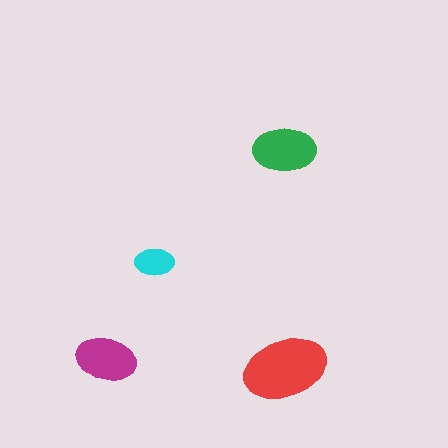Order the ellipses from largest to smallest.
the red one, the green one, the magenta one, the cyan one.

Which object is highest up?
The green ellipse is topmost.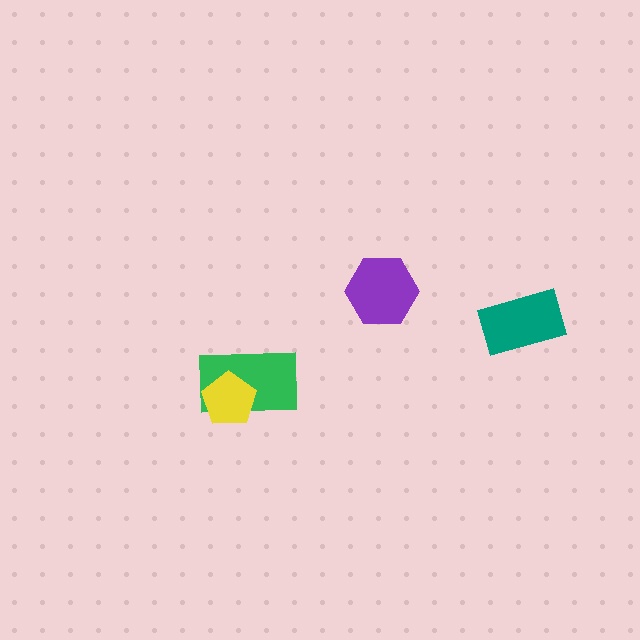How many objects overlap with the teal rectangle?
0 objects overlap with the teal rectangle.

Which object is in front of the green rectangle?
The yellow pentagon is in front of the green rectangle.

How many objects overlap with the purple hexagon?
0 objects overlap with the purple hexagon.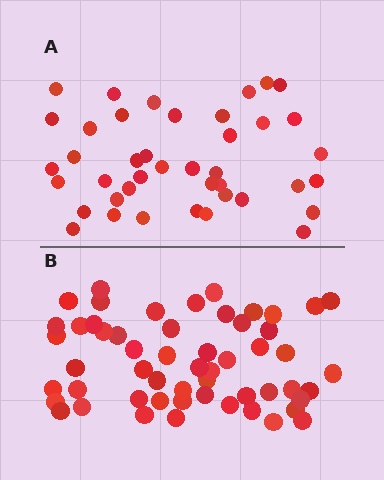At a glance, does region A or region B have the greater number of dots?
Region B (the bottom region) has more dots.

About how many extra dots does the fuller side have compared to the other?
Region B has approximately 15 more dots than region A.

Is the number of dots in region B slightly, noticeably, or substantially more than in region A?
Region B has noticeably more, but not dramatically so. The ratio is roughly 1.3 to 1.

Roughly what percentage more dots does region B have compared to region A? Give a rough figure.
About 35% more.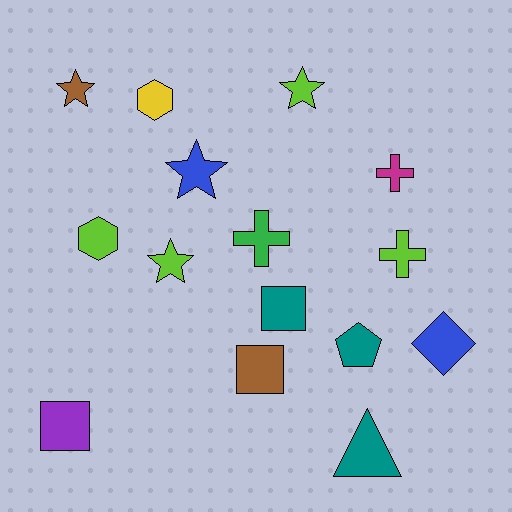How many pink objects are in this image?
There are no pink objects.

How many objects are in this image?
There are 15 objects.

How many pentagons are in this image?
There is 1 pentagon.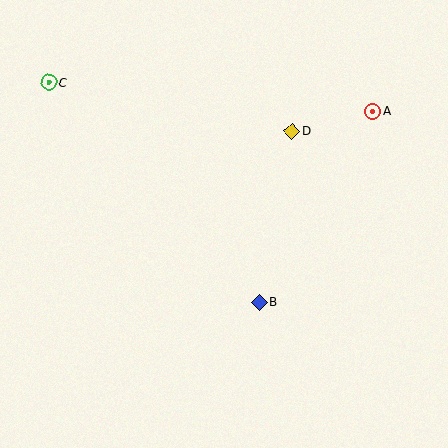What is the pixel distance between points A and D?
The distance between A and D is 83 pixels.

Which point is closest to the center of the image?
Point B at (259, 302) is closest to the center.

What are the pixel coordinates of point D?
Point D is at (292, 131).